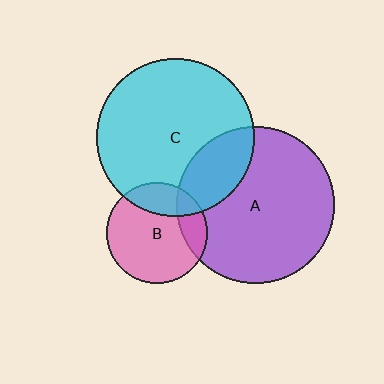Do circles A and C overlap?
Yes.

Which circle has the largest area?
Circle C (cyan).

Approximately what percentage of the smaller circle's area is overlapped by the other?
Approximately 20%.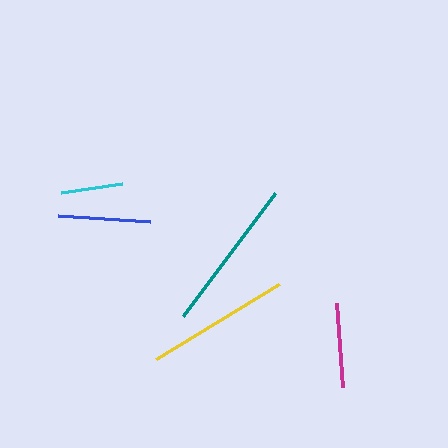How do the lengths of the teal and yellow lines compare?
The teal and yellow lines are approximately the same length.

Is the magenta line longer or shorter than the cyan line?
The magenta line is longer than the cyan line.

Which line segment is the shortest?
The cyan line is the shortest at approximately 62 pixels.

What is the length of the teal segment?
The teal segment is approximately 154 pixels long.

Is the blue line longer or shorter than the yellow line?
The yellow line is longer than the blue line.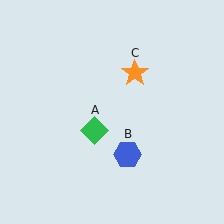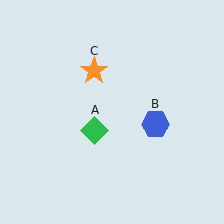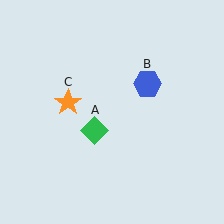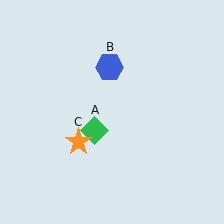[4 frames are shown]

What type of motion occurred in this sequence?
The blue hexagon (object B), orange star (object C) rotated counterclockwise around the center of the scene.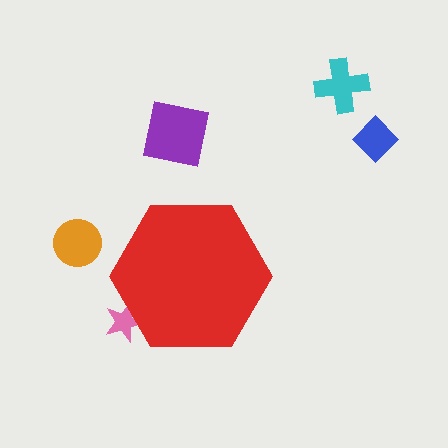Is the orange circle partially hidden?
No, the orange circle is fully visible.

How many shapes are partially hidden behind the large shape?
1 shape is partially hidden.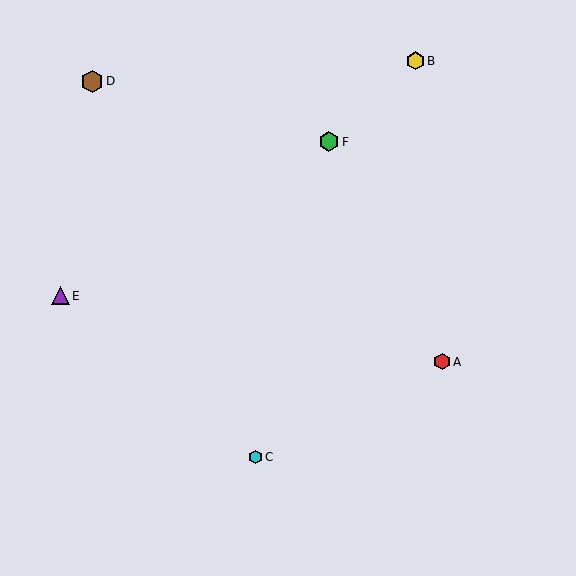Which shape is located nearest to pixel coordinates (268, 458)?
The cyan hexagon (labeled C) at (256, 457) is nearest to that location.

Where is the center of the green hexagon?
The center of the green hexagon is at (329, 142).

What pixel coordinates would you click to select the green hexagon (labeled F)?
Click at (329, 142) to select the green hexagon F.